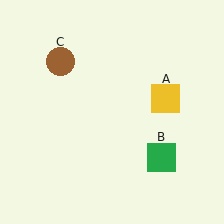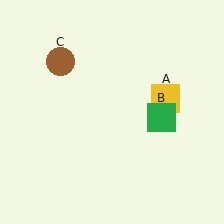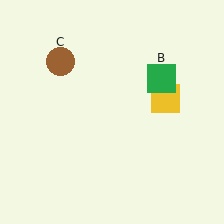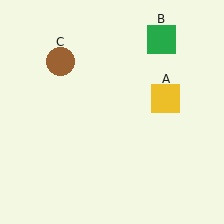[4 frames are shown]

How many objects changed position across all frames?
1 object changed position: green square (object B).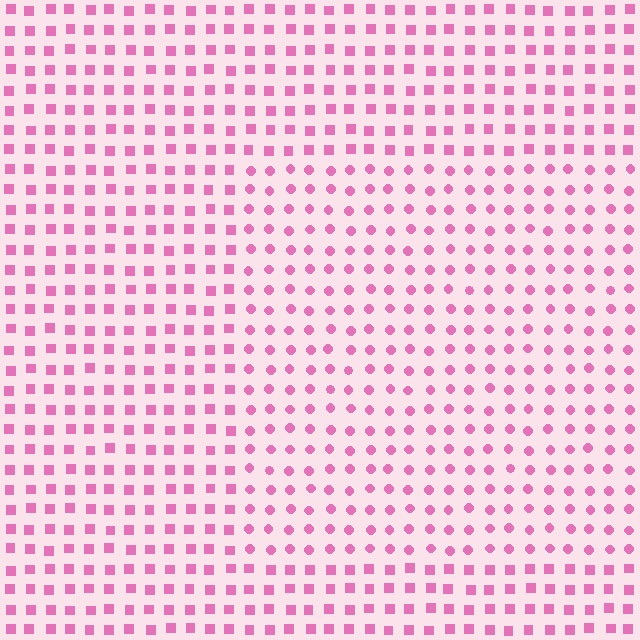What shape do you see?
I see a rectangle.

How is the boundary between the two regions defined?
The boundary is defined by a change in element shape: circles inside vs. squares outside. All elements share the same color and spacing.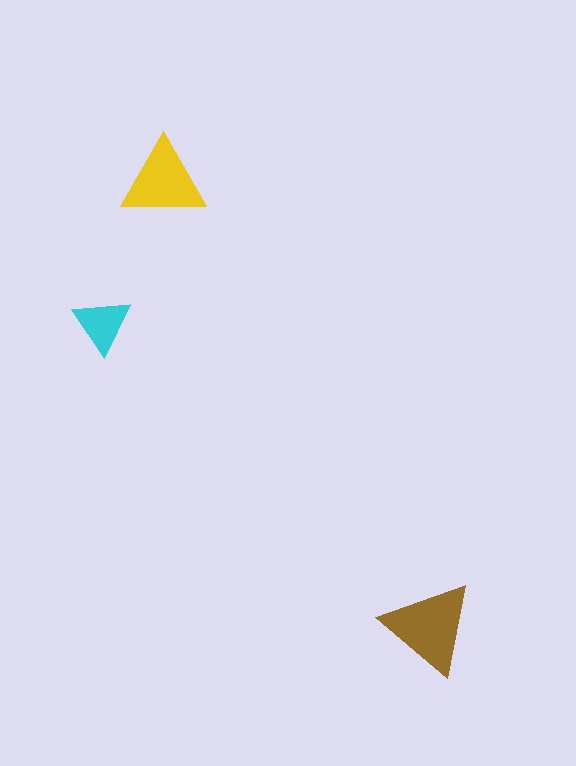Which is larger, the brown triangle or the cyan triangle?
The brown one.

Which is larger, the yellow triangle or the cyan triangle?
The yellow one.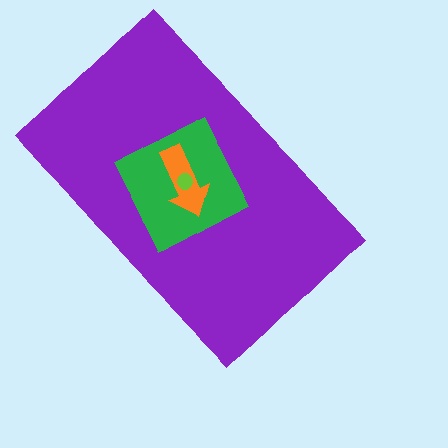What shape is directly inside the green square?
The orange arrow.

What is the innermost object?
The lime circle.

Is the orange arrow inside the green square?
Yes.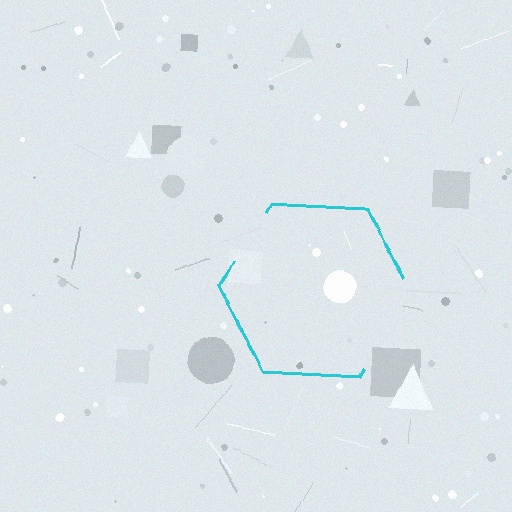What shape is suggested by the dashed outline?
The dashed outline suggests a hexagon.